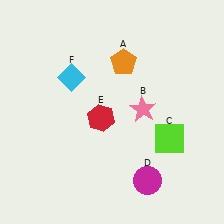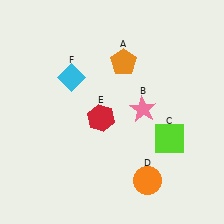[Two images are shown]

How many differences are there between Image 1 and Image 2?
There is 1 difference between the two images.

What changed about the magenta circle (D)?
In Image 1, D is magenta. In Image 2, it changed to orange.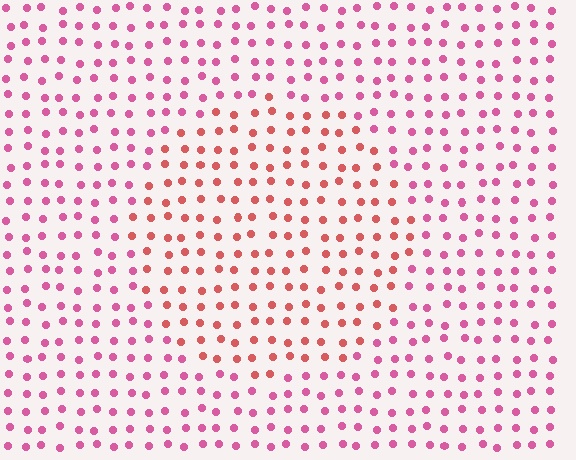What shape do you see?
I see a circle.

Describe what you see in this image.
The image is filled with small pink elements in a uniform arrangement. A circle-shaped region is visible where the elements are tinted to a slightly different hue, forming a subtle color boundary.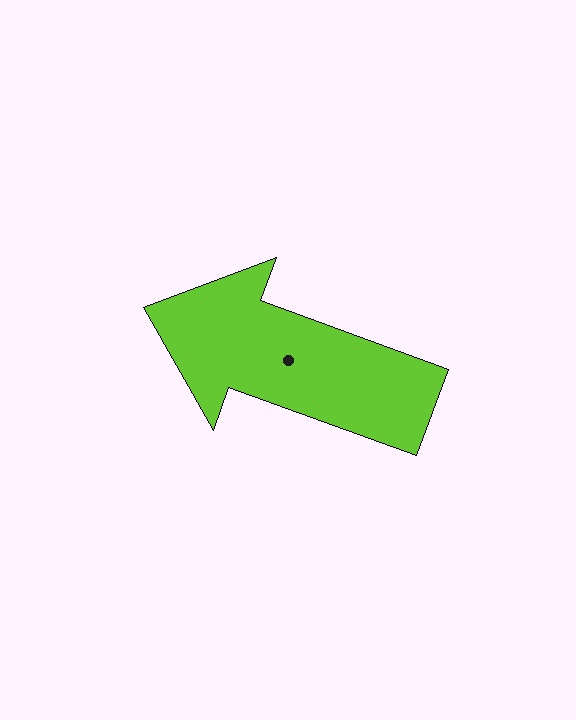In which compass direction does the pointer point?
West.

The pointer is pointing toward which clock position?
Roughly 10 o'clock.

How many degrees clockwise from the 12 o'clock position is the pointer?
Approximately 290 degrees.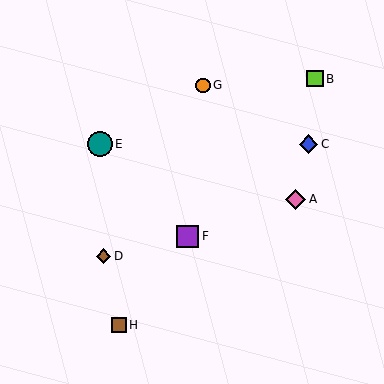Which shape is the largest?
The teal circle (labeled E) is the largest.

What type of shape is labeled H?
Shape H is a brown square.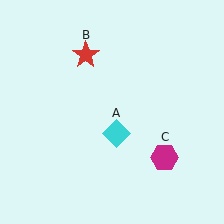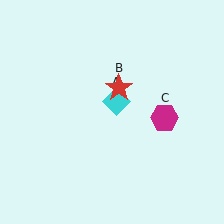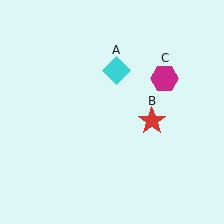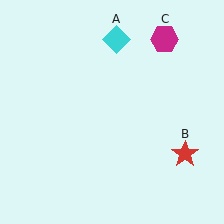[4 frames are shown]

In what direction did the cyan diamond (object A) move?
The cyan diamond (object A) moved up.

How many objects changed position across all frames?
3 objects changed position: cyan diamond (object A), red star (object B), magenta hexagon (object C).